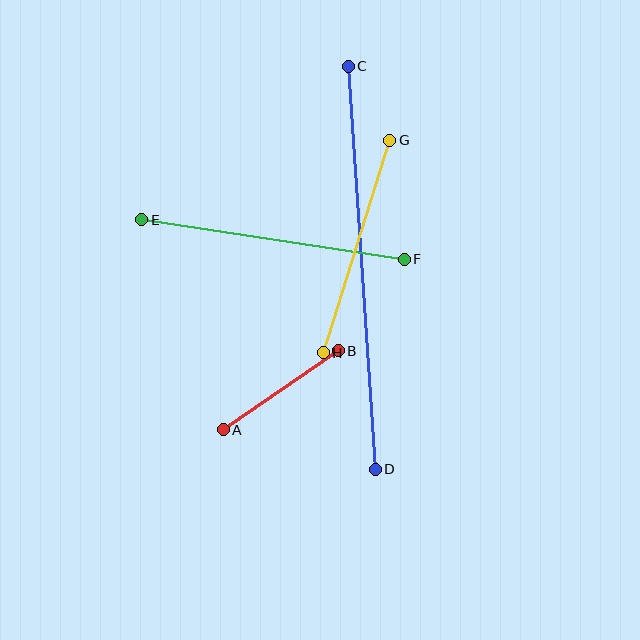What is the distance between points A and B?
The distance is approximately 140 pixels.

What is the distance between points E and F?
The distance is approximately 265 pixels.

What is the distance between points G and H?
The distance is approximately 223 pixels.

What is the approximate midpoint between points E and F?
The midpoint is at approximately (273, 239) pixels.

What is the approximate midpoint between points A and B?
The midpoint is at approximately (281, 390) pixels.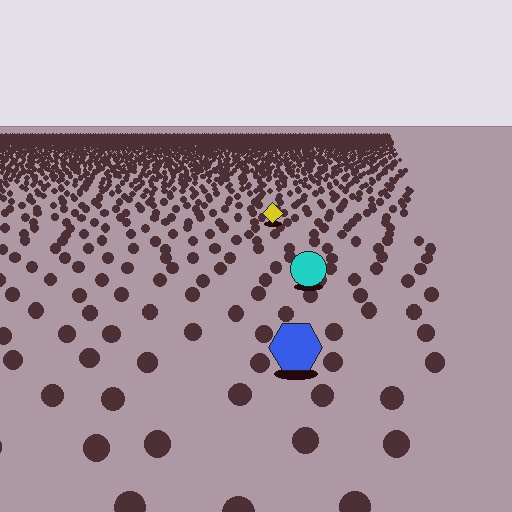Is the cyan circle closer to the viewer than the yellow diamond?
Yes. The cyan circle is closer — you can tell from the texture gradient: the ground texture is coarser near it.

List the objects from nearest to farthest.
From nearest to farthest: the blue hexagon, the cyan circle, the yellow diamond.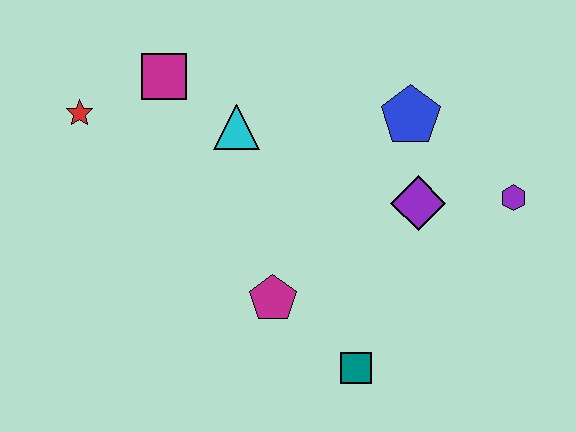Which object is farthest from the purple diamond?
The red star is farthest from the purple diamond.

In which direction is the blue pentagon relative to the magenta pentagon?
The blue pentagon is above the magenta pentagon.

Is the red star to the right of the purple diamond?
No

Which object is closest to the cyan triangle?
The magenta square is closest to the cyan triangle.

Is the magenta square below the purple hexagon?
No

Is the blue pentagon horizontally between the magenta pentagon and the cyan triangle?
No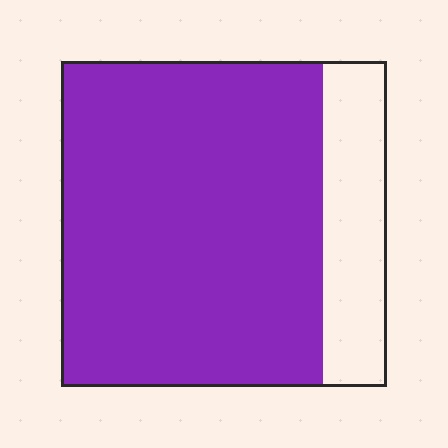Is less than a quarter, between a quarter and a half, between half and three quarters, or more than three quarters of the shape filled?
More than three quarters.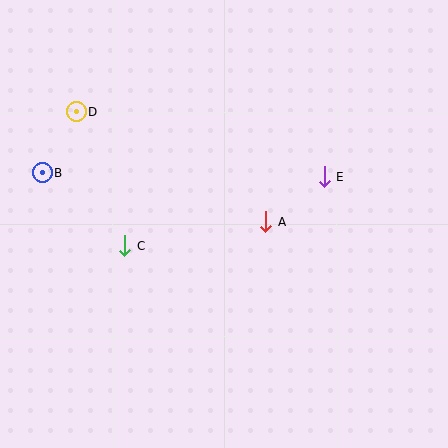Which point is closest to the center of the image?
Point A at (266, 222) is closest to the center.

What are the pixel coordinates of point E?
Point E is at (324, 177).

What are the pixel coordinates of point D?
Point D is at (76, 112).